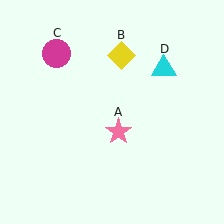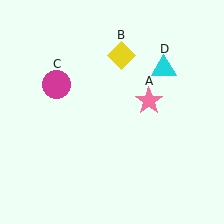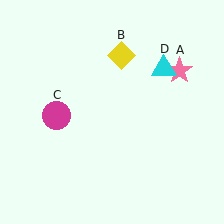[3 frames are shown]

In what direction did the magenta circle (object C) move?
The magenta circle (object C) moved down.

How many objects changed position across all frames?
2 objects changed position: pink star (object A), magenta circle (object C).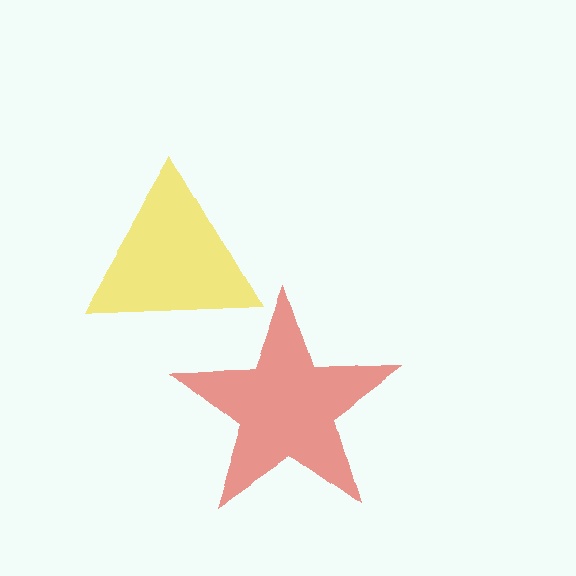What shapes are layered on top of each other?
The layered shapes are: a yellow triangle, a red star.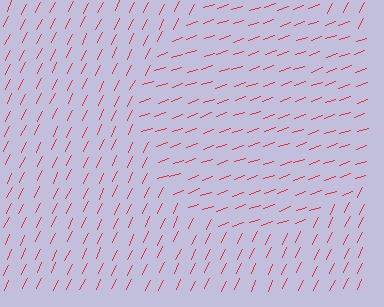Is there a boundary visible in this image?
Yes, there is a texture boundary formed by a change in line orientation.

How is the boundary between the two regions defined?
The boundary is defined purely by a change in line orientation (approximately 45 degrees difference). All lines are the same color and thickness.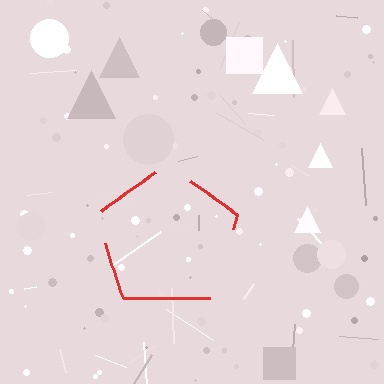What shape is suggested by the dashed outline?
The dashed outline suggests a pentagon.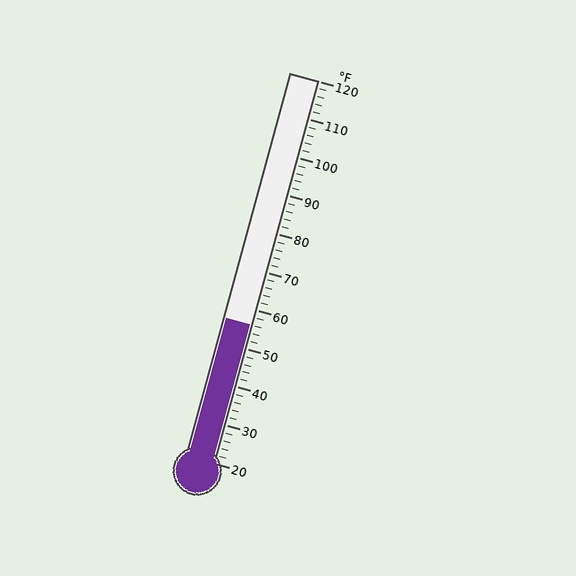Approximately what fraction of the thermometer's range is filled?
The thermometer is filled to approximately 35% of its range.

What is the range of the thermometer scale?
The thermometer scale ranges from 20°F to 120°F.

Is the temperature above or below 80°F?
The temperature is below 80°F.